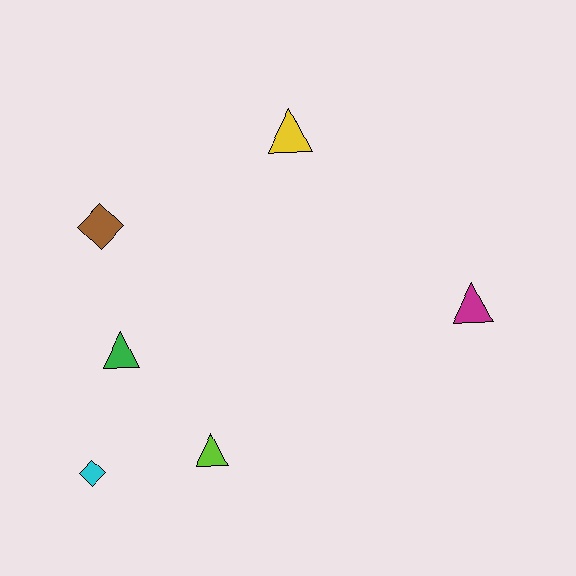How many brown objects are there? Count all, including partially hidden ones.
There is 1 brown object.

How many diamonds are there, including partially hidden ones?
There are 2 diamonds.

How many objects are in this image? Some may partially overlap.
There are 6 objects.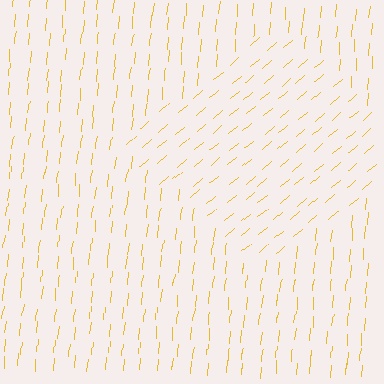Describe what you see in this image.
The image is filled with small yellow line segments. A diamond region in the image has lines oriented differently from the surrounding lines, creating a visible texture boundary.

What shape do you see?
I see a diamond.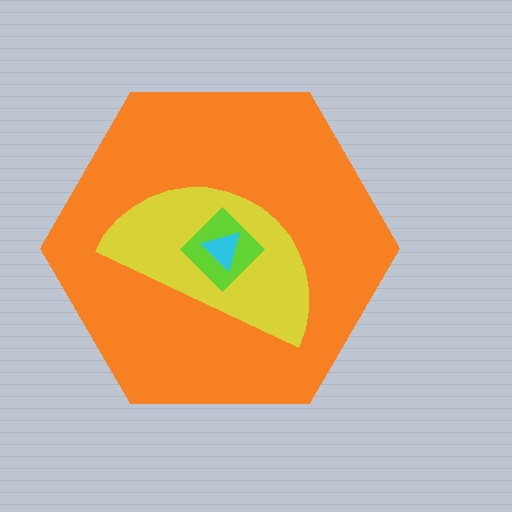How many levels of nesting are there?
4.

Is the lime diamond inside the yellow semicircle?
Yes.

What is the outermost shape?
The orange hexagon.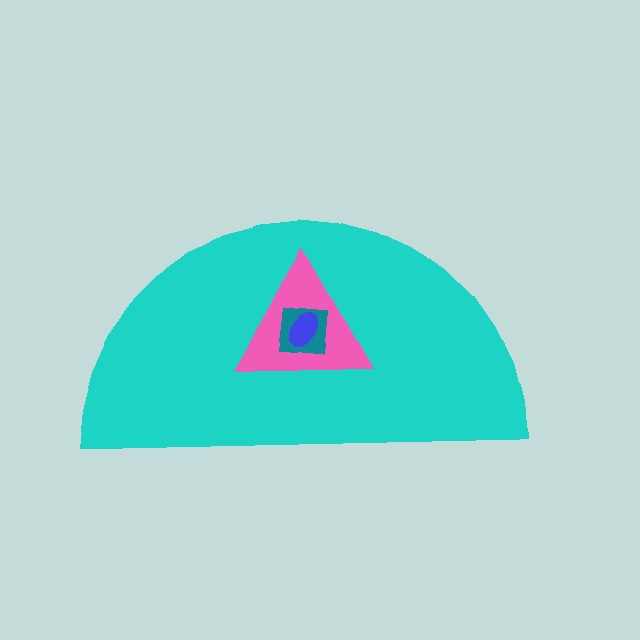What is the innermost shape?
The blue ellipse.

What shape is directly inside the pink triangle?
The teal square.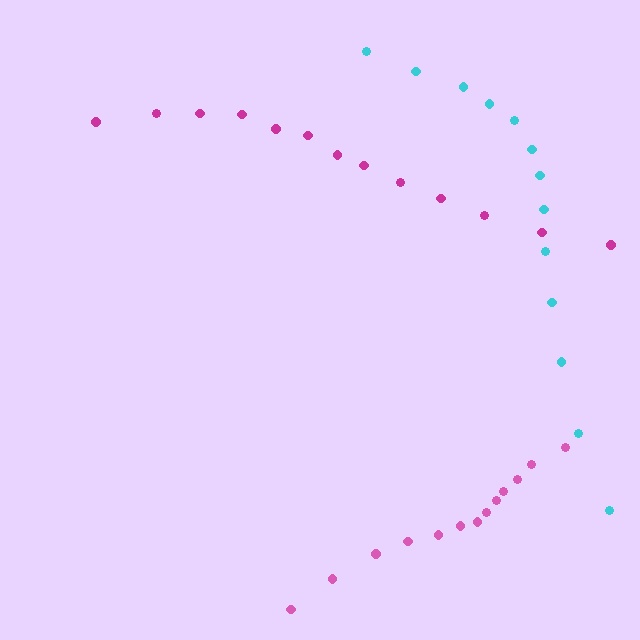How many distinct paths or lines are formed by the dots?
There are 3 distinct paths.